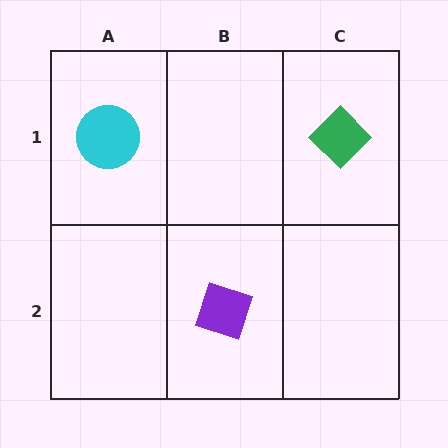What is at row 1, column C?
A green diamond.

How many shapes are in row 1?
2 shapes.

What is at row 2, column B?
A purple diamond.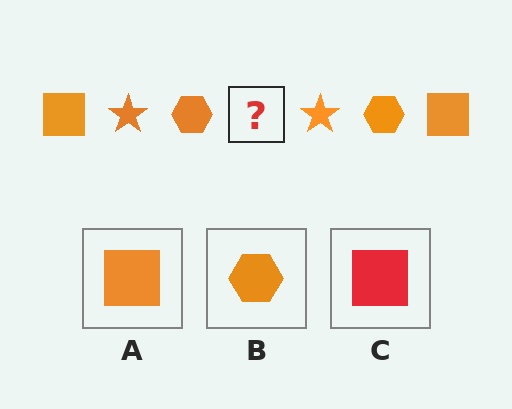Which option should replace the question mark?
Option A.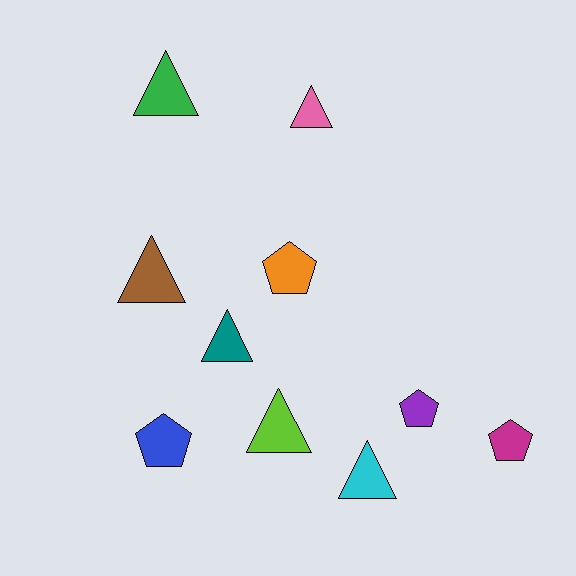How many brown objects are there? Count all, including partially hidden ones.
There is 1 brown object.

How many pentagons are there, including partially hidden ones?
There are 4 pentagons.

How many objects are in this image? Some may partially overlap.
There are 10 objects.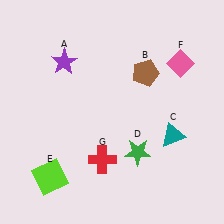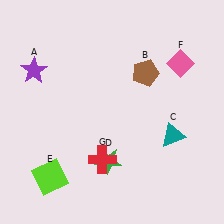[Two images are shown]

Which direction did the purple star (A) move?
The purple star (A) moved left.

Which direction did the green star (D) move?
The green star (D) moved left.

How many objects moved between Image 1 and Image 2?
2 objects moved between the two images.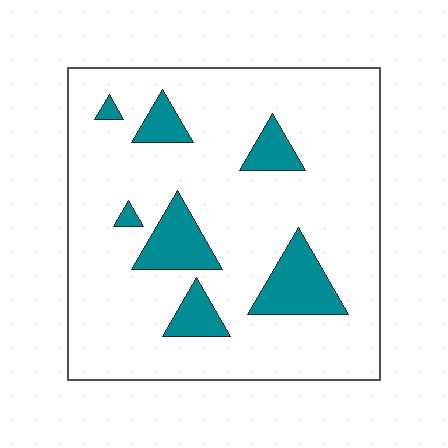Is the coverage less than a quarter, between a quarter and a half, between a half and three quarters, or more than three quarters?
Less than a quarter.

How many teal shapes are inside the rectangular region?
7.